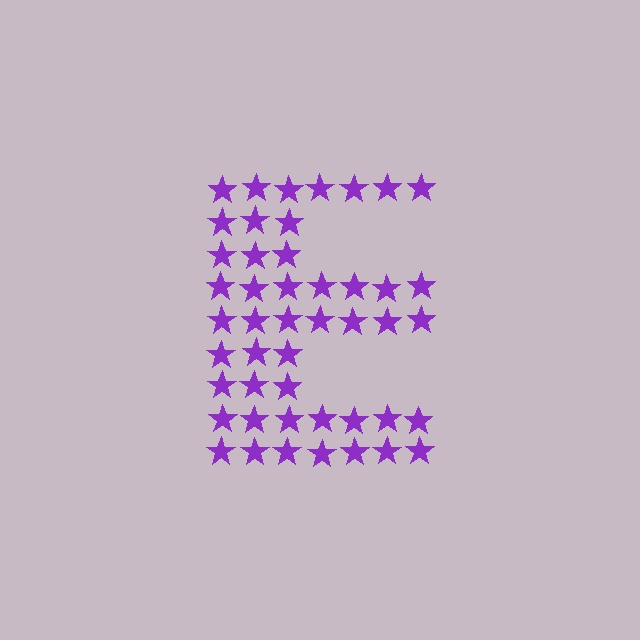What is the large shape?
The large shape is the letter E.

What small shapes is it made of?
It is made of small stars.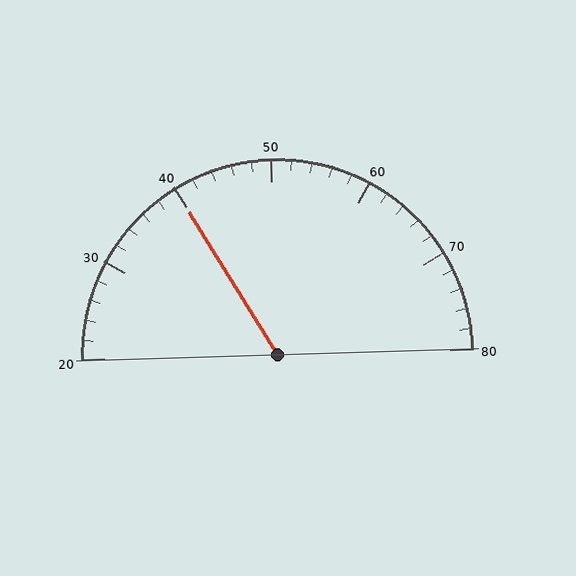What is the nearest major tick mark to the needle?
The nearest major tick mark is 40.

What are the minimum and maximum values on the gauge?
The gauge ranges from 20 to 80.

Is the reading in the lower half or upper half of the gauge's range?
The reading is in the lower half of the range (20 to 80).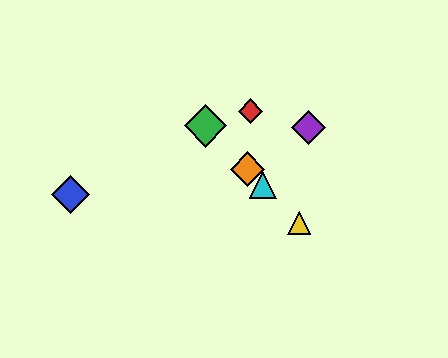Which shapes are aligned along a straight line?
The green diamond, the yellow triangle, the orange diamond, the cyan triangle are aligned along a straight line.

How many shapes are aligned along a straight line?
4 shapes (the green diamond, the yellow triangle, the orange diamond, the cyan triangle) are aligned along a straight line.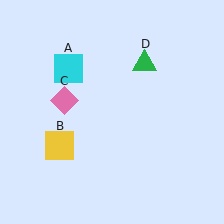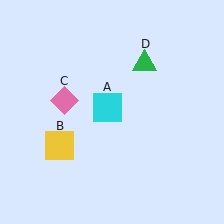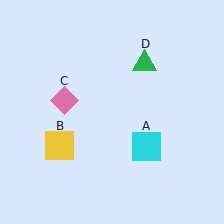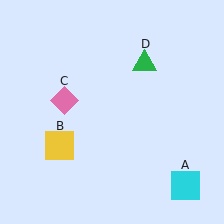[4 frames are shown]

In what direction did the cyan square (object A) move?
The cyan square (object A) moved down and to the right.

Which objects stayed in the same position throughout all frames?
Yellow square (object B) and pink diamond (object C) and green triangle (object D) remained stationary.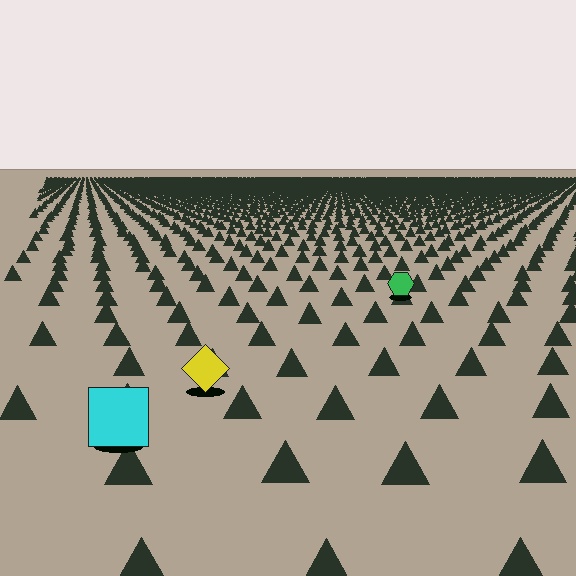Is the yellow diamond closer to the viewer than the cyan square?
No. The cyan square is closer — you can tell from the texture gradient: the ground texture is coarser near it.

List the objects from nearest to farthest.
From nearest to farthest: the cyan square, the yellow diamond, the green hexagon.